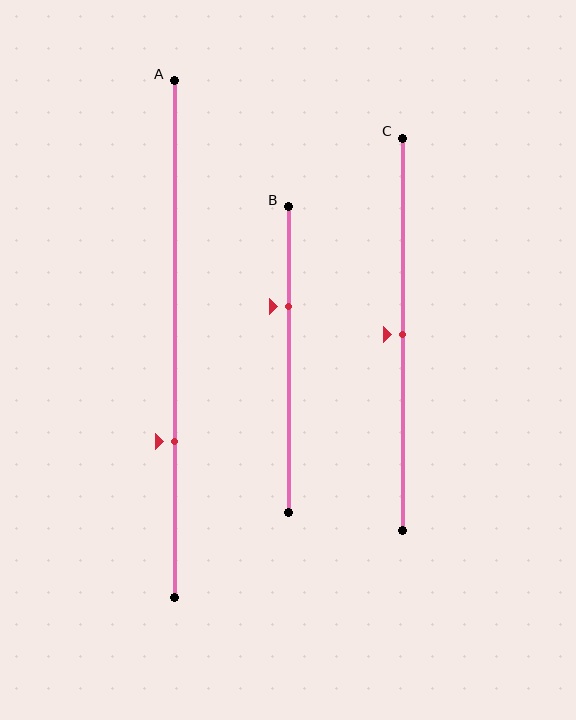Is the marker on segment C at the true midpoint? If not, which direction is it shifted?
Yes, the marker on segment C is at the true midpoint.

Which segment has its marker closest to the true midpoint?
Segment C has its marker closest to the true midpoint.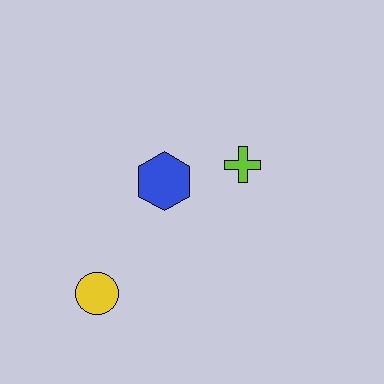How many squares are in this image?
There are no squares.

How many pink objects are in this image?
There are no pink objects.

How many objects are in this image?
There are 3 objects.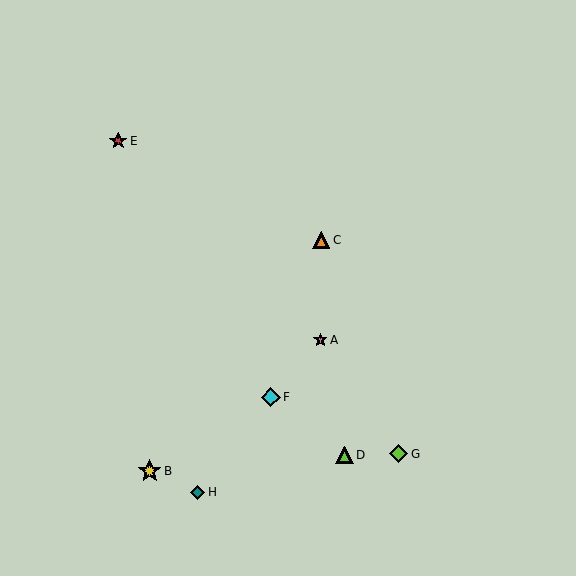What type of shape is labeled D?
Shape D is a lime triangle.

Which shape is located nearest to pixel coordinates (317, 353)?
The pink star (labeled A) at (320, 340) is nearest to that location.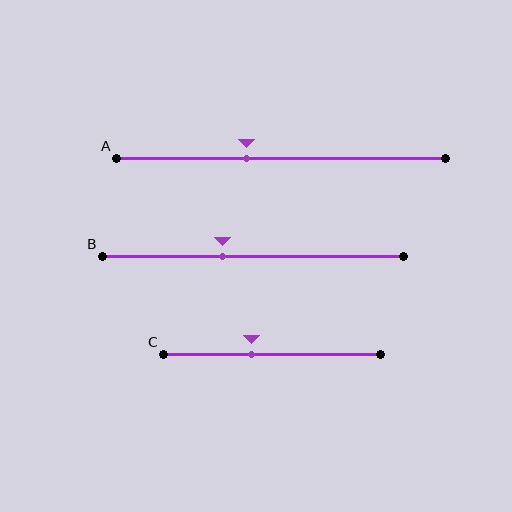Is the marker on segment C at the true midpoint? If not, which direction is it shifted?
No, the marker on segment C is shifted to the left by about 9% of the segment length.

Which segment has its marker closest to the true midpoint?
Segment C has its marker closest to the true midpoint.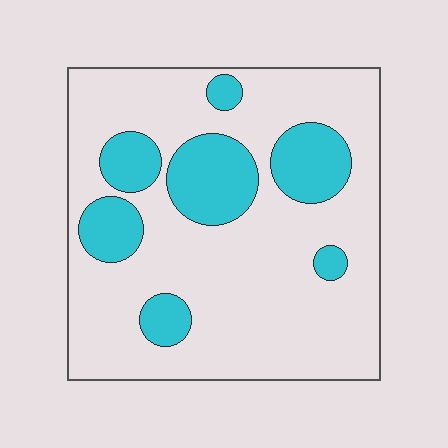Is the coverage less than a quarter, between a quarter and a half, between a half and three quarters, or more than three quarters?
Less than a quarter.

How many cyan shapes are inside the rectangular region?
7.